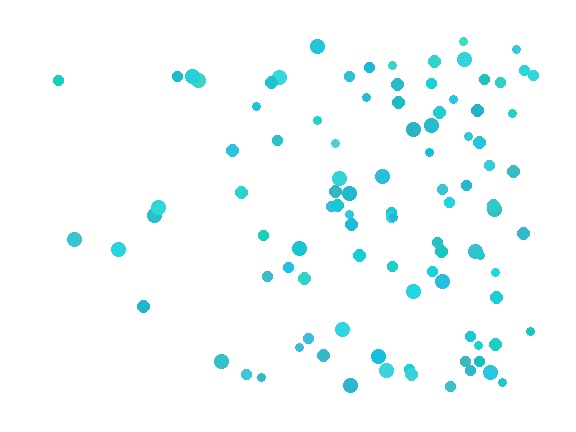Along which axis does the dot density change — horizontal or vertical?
Horizontal.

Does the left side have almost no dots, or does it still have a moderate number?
Still a moderate number, just noticeably fewer than the right.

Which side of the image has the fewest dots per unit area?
The left.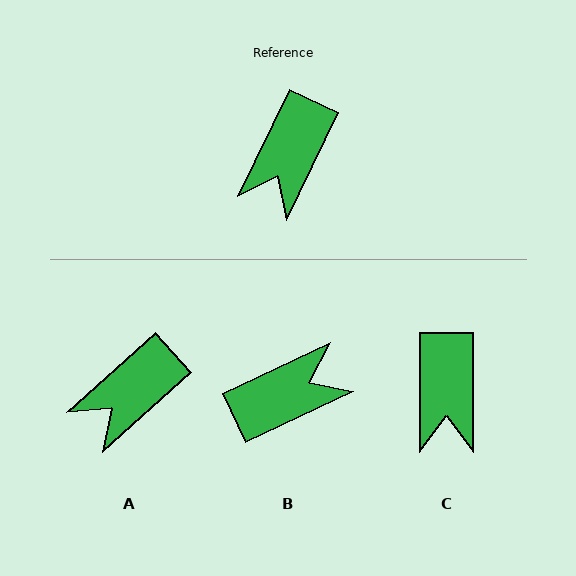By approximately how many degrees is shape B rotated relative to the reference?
Approximately 141 degrees counter-clockwise.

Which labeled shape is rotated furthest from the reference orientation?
B, about 141 degrees away.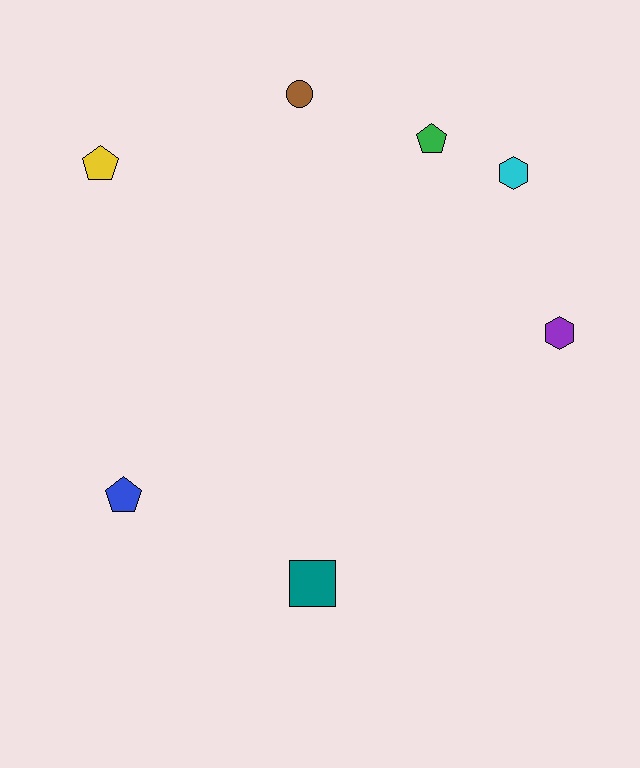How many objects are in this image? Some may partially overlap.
There are 7 objects.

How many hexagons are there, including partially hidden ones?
There are 2 hexagons.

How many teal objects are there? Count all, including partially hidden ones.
There is 1 teal object.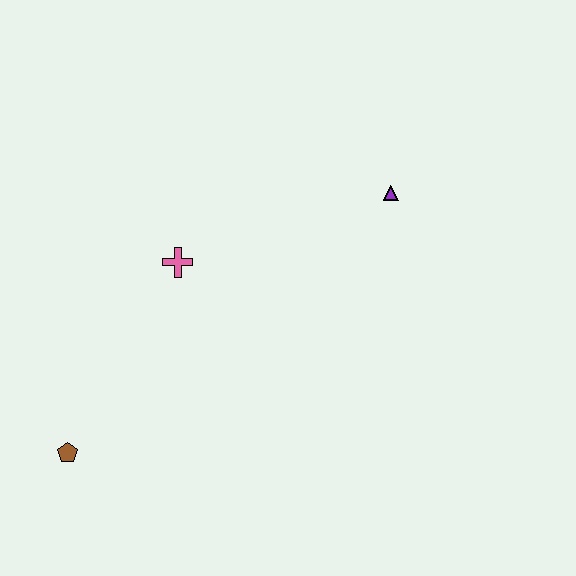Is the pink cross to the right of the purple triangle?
No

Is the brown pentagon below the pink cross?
Yes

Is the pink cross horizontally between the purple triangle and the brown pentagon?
Yes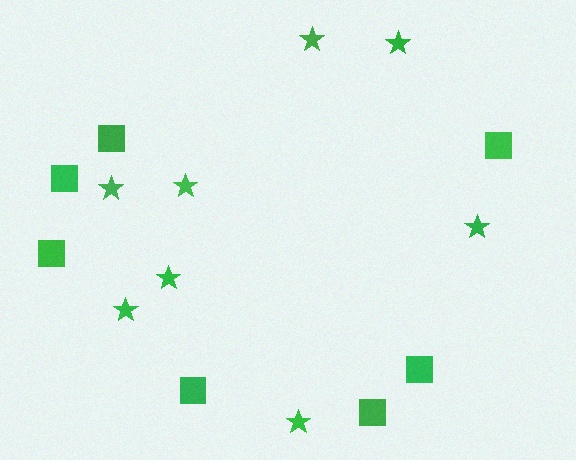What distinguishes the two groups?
There are 2 groups: one group of stars (8) and one group of squares (7).